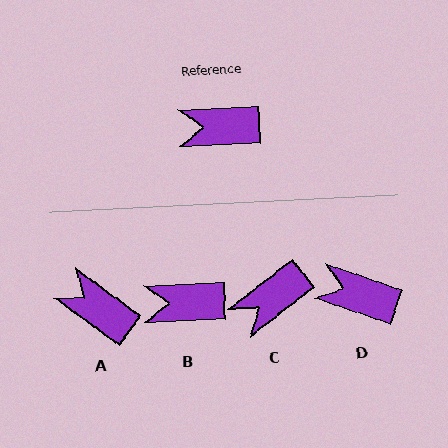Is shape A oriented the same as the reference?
No, it is off by about 38 degrees.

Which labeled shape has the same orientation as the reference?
B.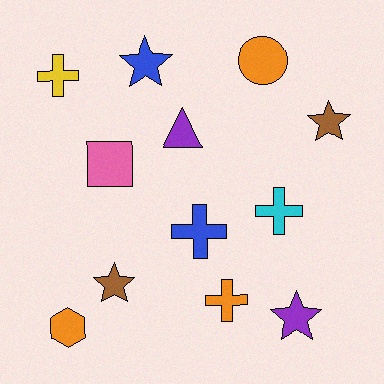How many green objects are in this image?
There are no green objects.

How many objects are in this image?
There are 12 objects.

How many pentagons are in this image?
There are no pentagons.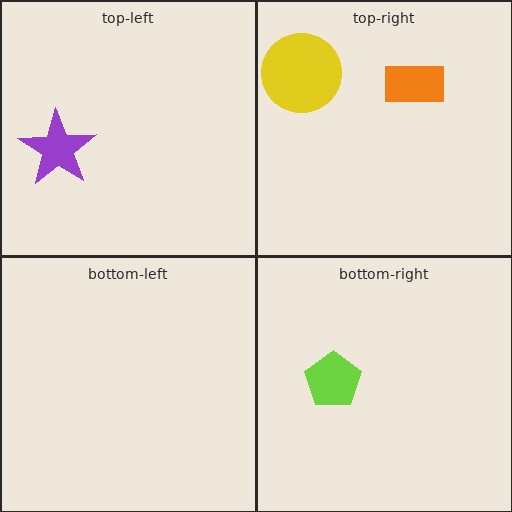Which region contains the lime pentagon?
The bottom-right region.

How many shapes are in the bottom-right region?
1.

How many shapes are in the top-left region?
1.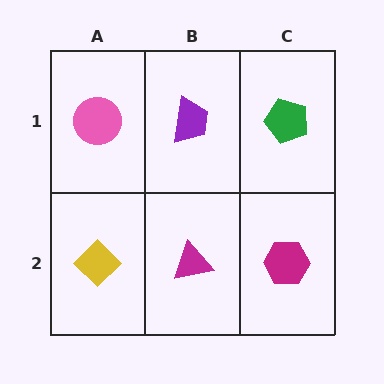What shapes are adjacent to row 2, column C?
A green pentagon (row 1, column C), a magenta triangle (row 2, column B).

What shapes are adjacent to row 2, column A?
A pink circle (row 1, column A), a magenta triangle (row 2, column B).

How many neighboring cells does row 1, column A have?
2.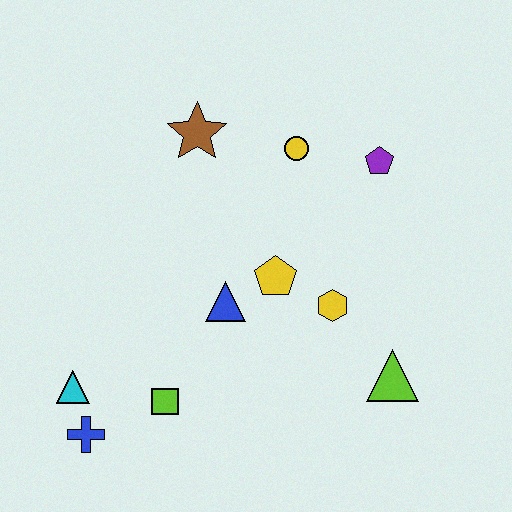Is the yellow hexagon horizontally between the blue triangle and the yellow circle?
No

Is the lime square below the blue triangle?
Yes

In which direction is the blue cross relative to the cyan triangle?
The blue cross is below the cyan triangle.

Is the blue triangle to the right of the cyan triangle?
Yes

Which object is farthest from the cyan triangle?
The purple pentagon is farthest from the cyan triangle.